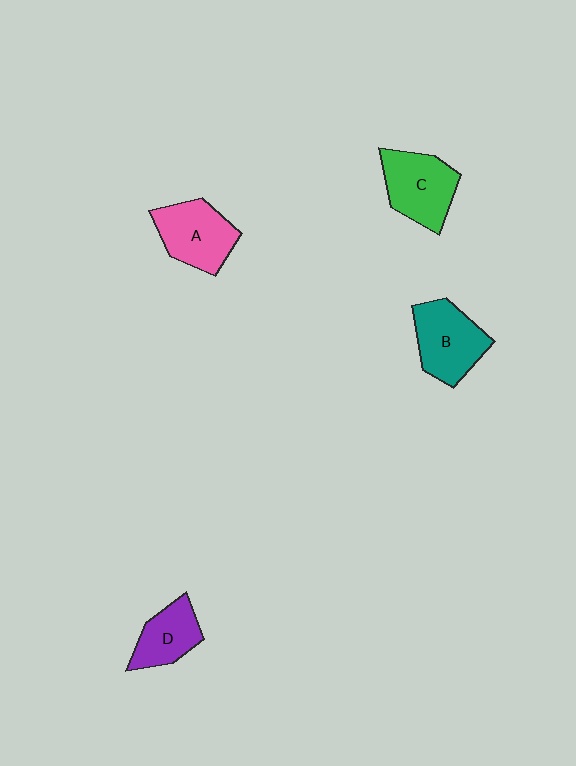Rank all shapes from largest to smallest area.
From largest to smallest: B (teal), C (green), A (pink), D (purple).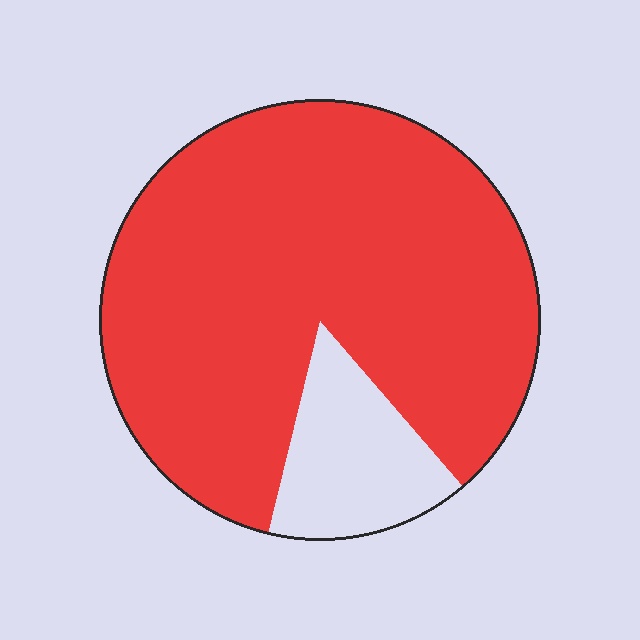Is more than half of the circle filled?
Yes.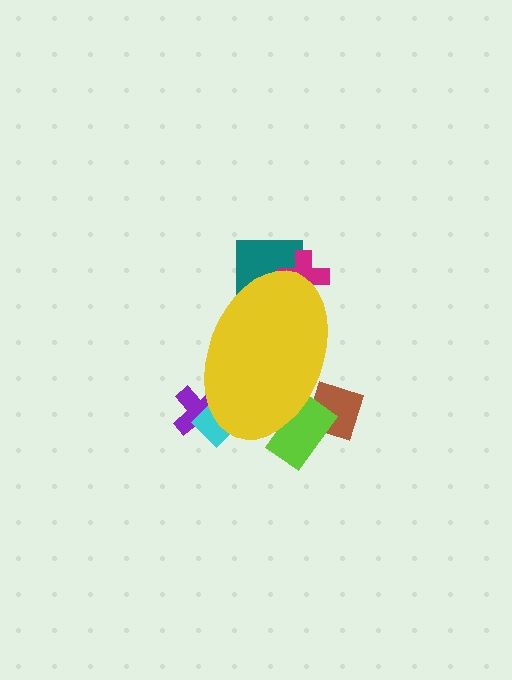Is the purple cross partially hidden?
Yes, the purple cross is partially hidden behind the yellow ellipse.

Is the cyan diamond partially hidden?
Yes, the cyan diamond is partially hidden behind the yellow ellipse.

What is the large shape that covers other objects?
A yellow ellipse.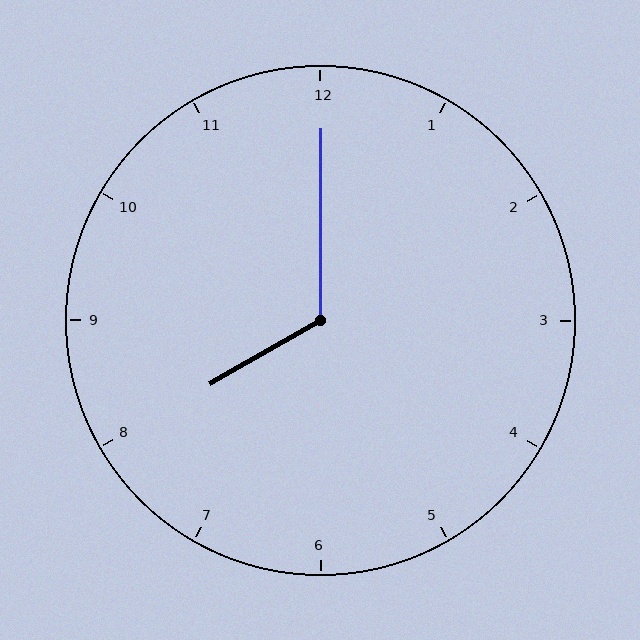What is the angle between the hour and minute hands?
Approximately 120 degrees.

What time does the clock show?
8:00.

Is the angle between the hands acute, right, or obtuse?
It is obtuse.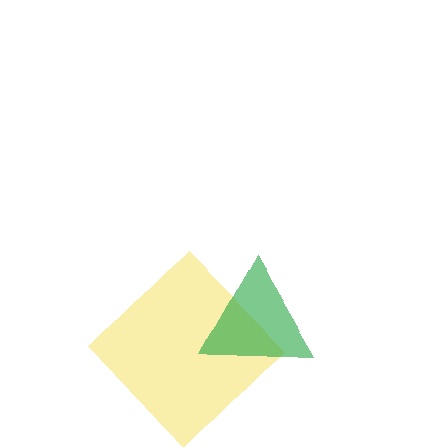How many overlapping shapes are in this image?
There are 2 overlapping shapes in the image.